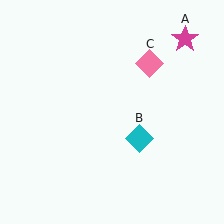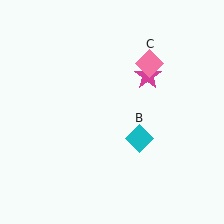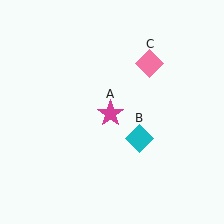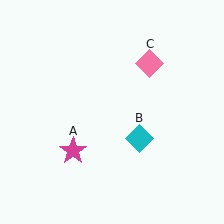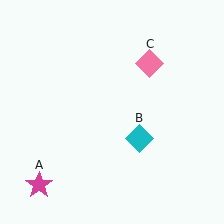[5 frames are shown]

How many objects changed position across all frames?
1 object changed position: magenta star (object A).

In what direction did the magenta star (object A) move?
The magenta star (object A) moved down and to the left.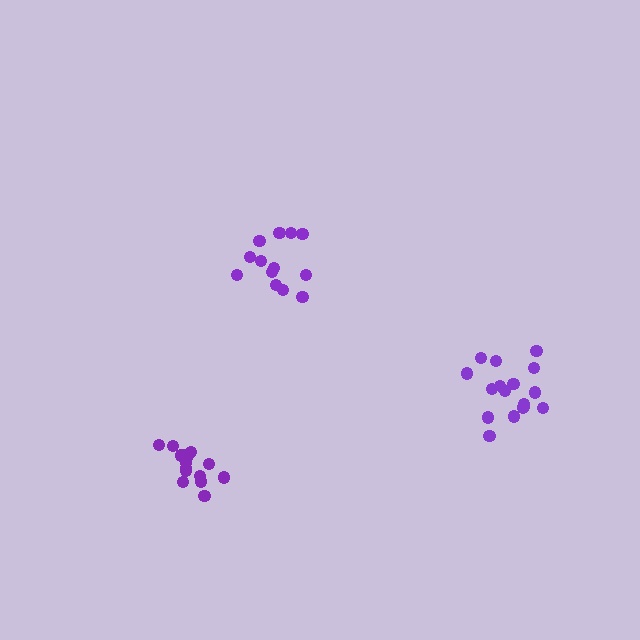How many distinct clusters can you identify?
There are 3 distinct clusters.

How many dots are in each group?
Group 1: 13 dots, Group 2: 19 dots, Group 3: 15 dots (47 total).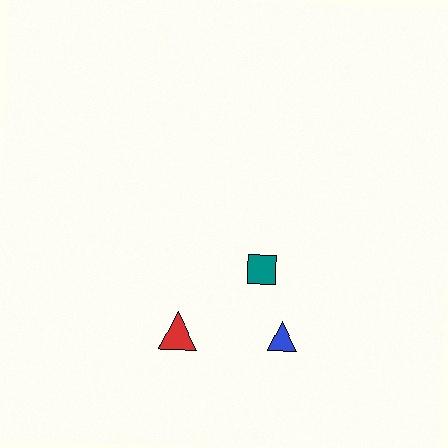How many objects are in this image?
There are 3 objects.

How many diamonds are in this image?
There are no diamonds.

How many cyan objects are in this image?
There are no cyan objects.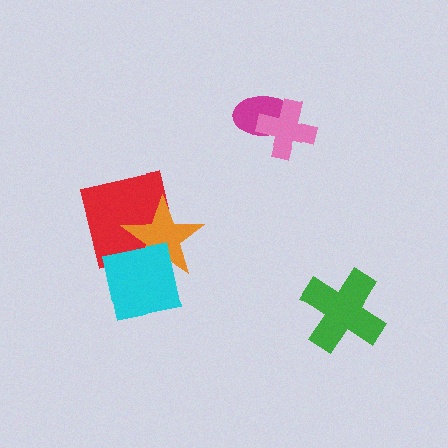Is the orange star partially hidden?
Yes, it is partially covered by another shape.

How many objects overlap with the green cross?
0 objects overlap with the green cross.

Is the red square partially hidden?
Yes, it is partially covered by another shape.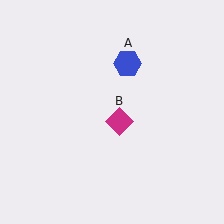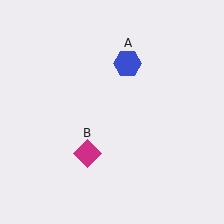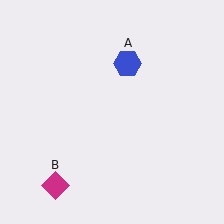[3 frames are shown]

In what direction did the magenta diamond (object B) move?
The magenta diamond (object B) moved down and to the left.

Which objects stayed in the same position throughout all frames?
Blue hexagon (object A) remained stationary.